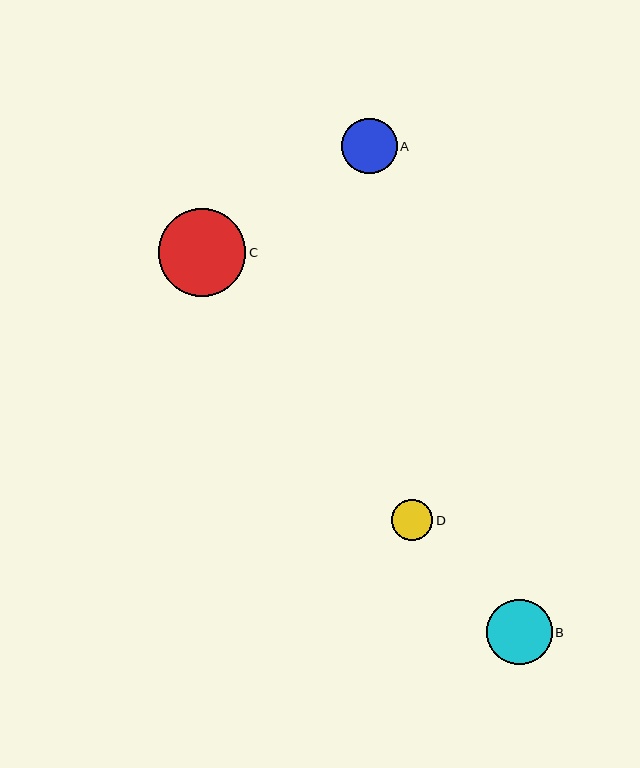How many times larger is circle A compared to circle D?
Circle A is approximately 1.3 times the size of circle D.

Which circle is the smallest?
Circle D is the smallest with a size of approximately 42 pixels.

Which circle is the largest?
Circle C is the largest with a size of approximately 88 pixels.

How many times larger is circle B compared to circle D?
Circle B is approximately 1.6 times the size of circle D.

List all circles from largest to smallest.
From largest to smallest: C, B, A, D.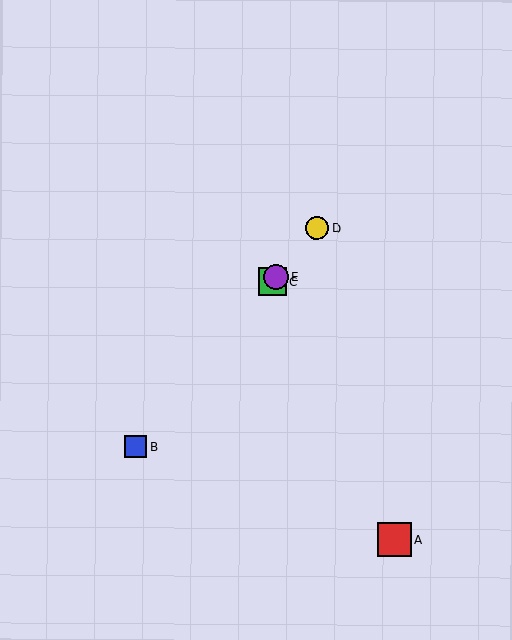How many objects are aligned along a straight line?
4 objects (B, C, D, E) are aligned along a straight line.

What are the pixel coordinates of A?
Object A is at (394, 540).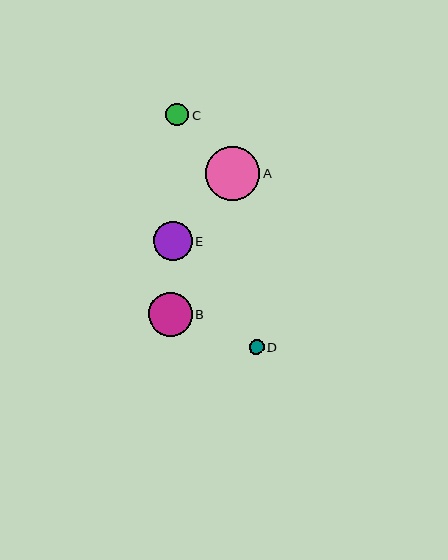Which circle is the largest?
Circle A is the largest with a size of approximately 54 pixels.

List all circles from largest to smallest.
From largest to smallest: A, B, E, C, D.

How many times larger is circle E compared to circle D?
Circle E is approximately 2.5 times the size of circle D.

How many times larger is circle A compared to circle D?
Circle A is approximately 3.6 times the size of circle D.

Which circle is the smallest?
Circle D is the smallest with a size of approximately 15 pixels.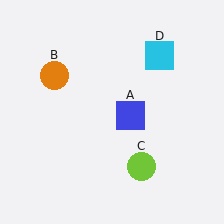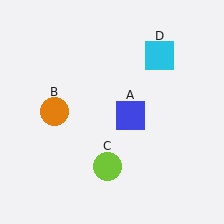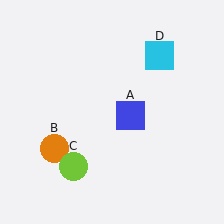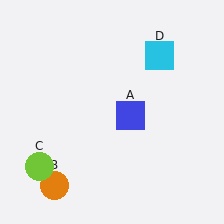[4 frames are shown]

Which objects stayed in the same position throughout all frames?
Blue square (object A) and cyan square (object D) remained stationary.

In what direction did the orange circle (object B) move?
The orange circle (object B) moved down.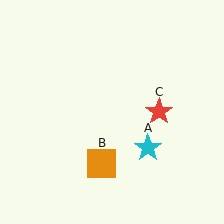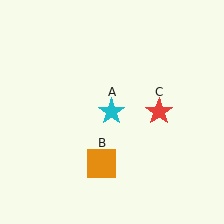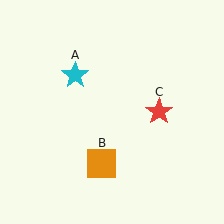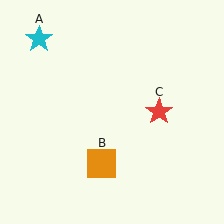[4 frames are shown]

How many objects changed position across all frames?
1 object changed position: cyan star (object A).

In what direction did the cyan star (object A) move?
The cyan star (object A) moved up and to the left.